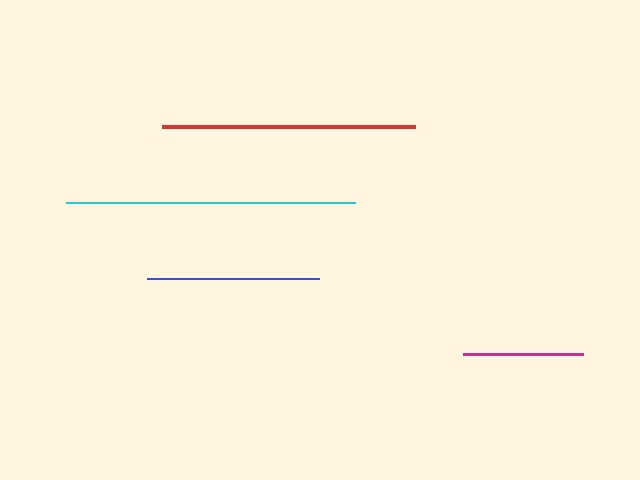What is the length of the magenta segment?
The magenta segment is approximately 120 pixels long.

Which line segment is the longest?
The cyan line is the longest at approximately 289 pixels.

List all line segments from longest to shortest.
From longest to shortest: cyan, red, blue, magenta.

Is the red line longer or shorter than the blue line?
The red line is longer than the blue line.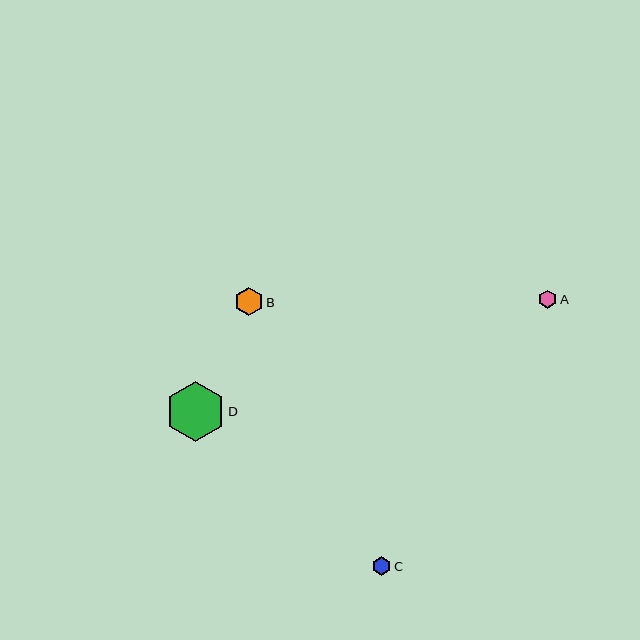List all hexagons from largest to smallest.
From largest to smallest: D, B, C, A.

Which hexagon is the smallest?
Hexagon A is the smallest with a size of approximately 18 pixels.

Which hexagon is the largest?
Hexagon D is the largest with a size of approximately 60 pixels.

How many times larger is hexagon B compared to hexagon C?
Hexagon B is approximately 1.5 times the size of hexagon C.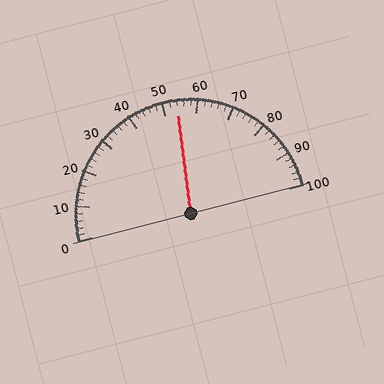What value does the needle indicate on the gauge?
The needle indicates approximately 54.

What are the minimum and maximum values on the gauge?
The gauge ranges from 0 to 100.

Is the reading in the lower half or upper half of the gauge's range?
The reading is in the upper half of the range (0 to 100).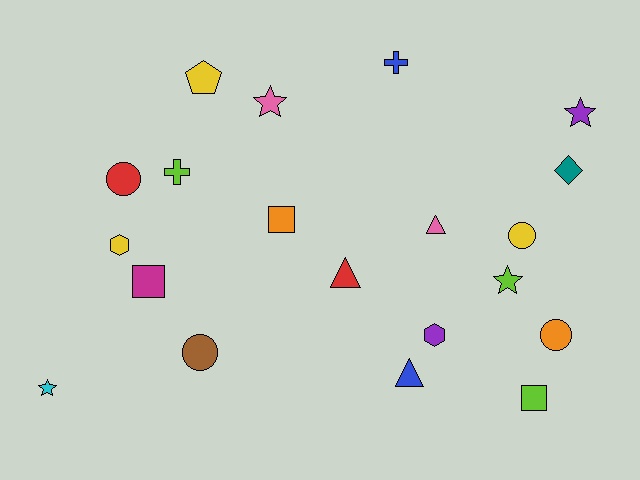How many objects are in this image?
There are 20 objects.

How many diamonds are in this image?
There is 1 diamond.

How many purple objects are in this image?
There are 2 purple objects.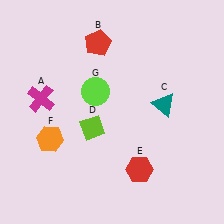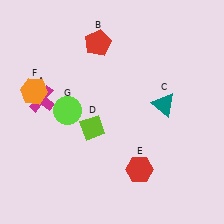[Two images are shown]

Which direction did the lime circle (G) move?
The lime circle (G) moved left.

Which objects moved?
The objects that moved are: the orange hexagon (F), the lime circle (G).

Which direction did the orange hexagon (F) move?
The orange hexagon (F) moved up.